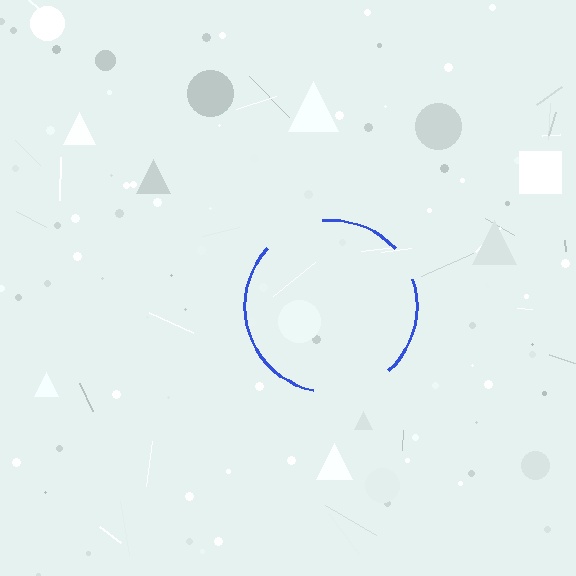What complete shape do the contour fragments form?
The contour fragments form a circle.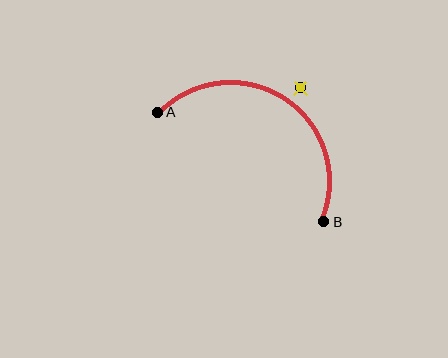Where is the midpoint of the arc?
The arc midpoint is the point on the curve farthest from the straight line joining A and B. It sits above that line.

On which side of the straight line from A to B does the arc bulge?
The arc bulges above the straight line connecting A and B.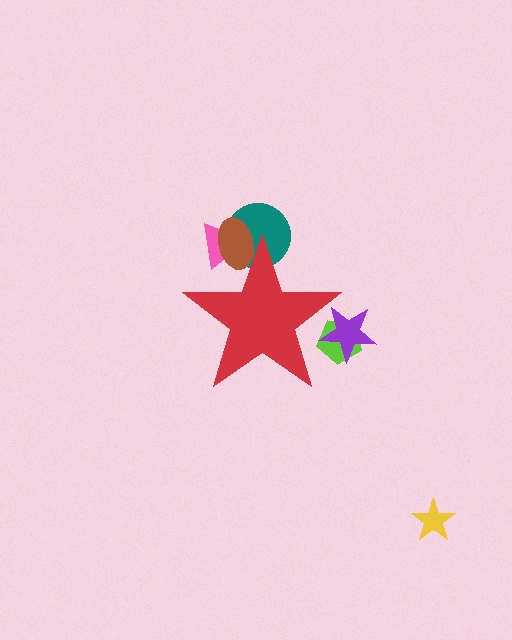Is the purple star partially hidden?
Yes, the purple star is partially hidden behind the red star.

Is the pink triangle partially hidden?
Yes, the pink triangle is partially hidden behind the red star.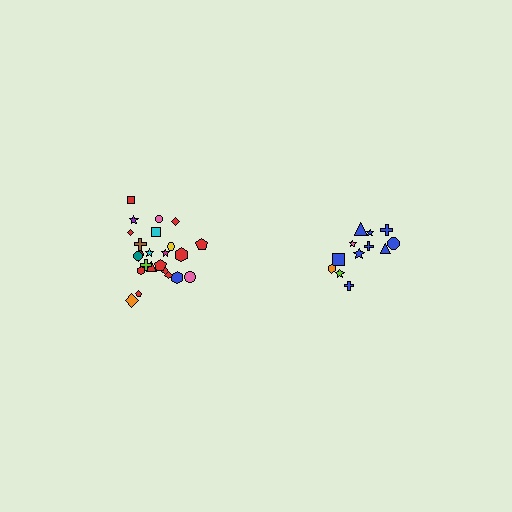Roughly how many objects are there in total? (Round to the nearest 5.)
Roughly 35 objects in total.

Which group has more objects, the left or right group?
The left group.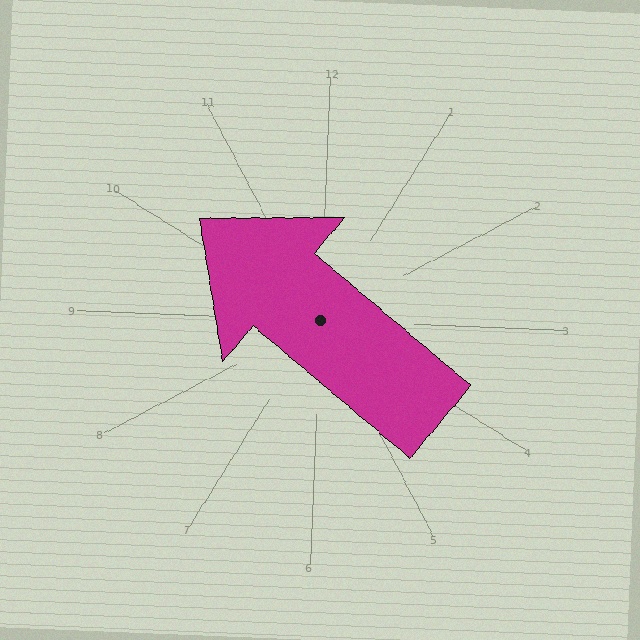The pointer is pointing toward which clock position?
Roughly 10 o'clock.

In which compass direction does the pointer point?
Northwest.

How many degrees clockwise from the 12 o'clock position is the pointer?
Approximately 308 degrees.